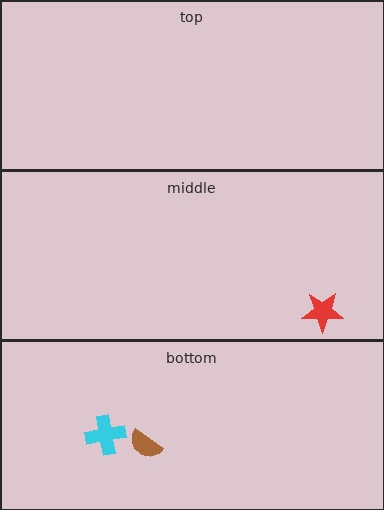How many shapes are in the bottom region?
2.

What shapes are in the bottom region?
The brown semicircle, the cyan cross.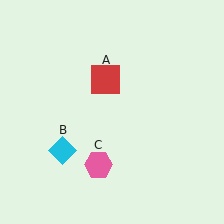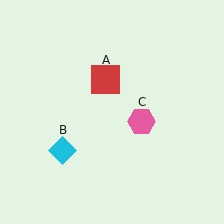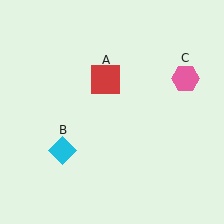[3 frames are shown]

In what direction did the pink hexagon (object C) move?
The pink hexagon (object C) moved up and to the right.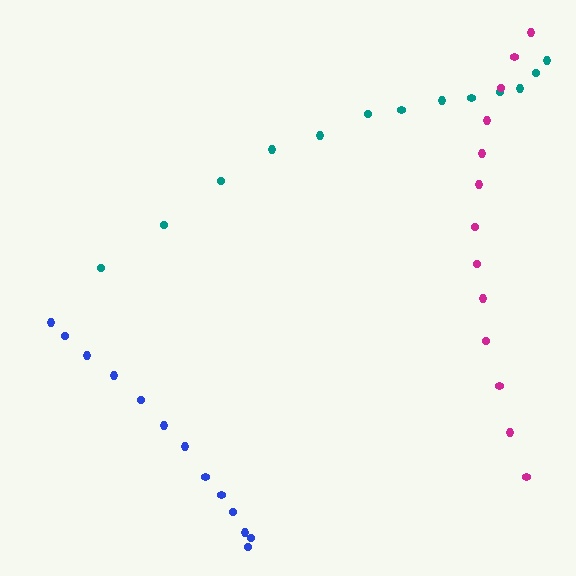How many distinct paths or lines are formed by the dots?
There are 3 distinct paths.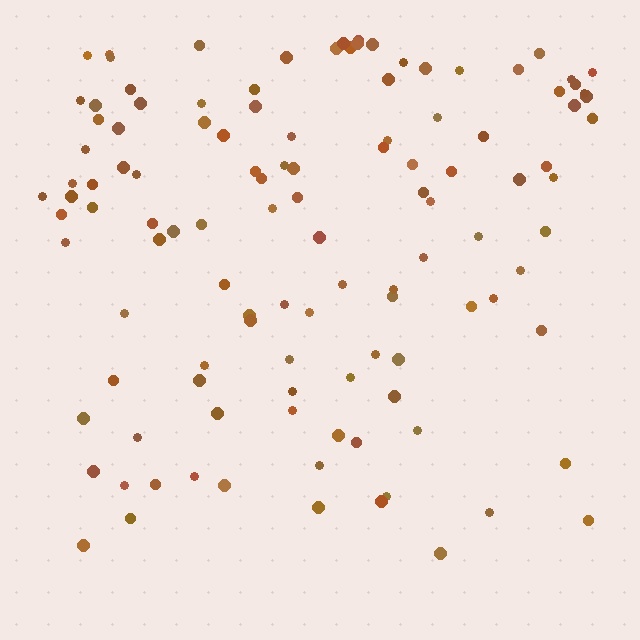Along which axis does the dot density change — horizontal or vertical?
Vertical.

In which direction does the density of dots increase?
From bottom to top, with the top side densest.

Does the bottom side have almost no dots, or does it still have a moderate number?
Still a moderate number, just noticeably fewer than the top.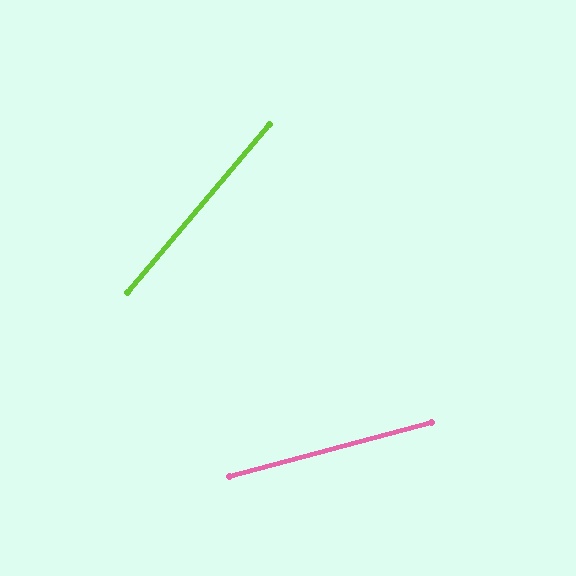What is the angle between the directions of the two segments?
Approximately 35 degrees.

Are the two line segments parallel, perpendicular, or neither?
Neither parallel nor perpendicular — they differ by about 35°.